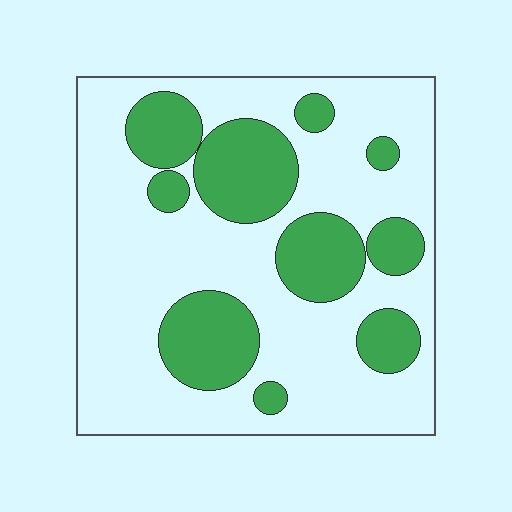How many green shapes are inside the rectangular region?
10.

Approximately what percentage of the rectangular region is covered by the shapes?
Approximately 30%.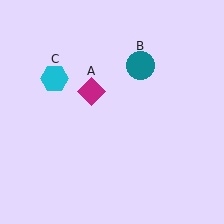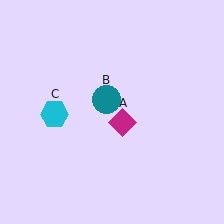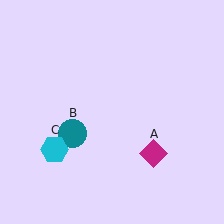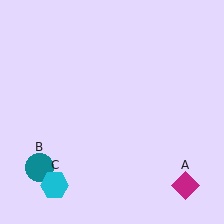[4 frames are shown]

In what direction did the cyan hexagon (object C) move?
The cyan hexagon (object C) moved down.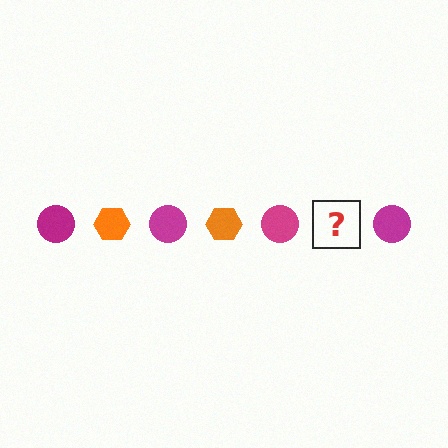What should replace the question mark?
The question mark should be replaced with an orange hexagon.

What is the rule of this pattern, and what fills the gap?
The rule is that the pattern alternates between magenta circle and orange hexagon. The gap should be filled with an orange hexagon.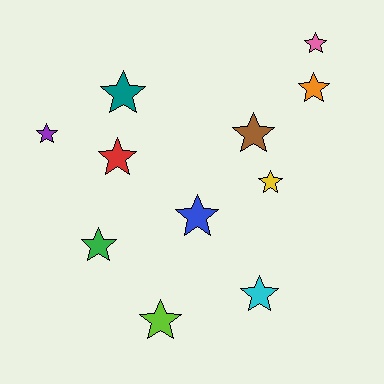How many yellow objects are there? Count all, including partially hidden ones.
There is 1 yellow object.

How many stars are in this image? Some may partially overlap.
There are 11 stars.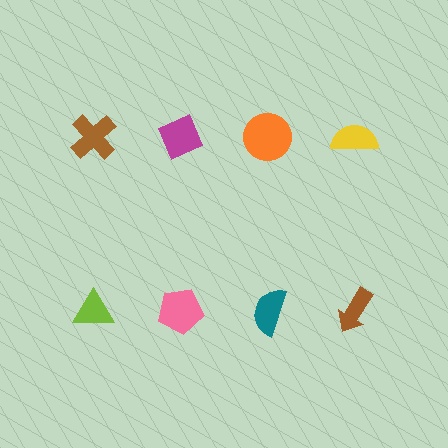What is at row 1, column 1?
A brown cross.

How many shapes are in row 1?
4 shapes.